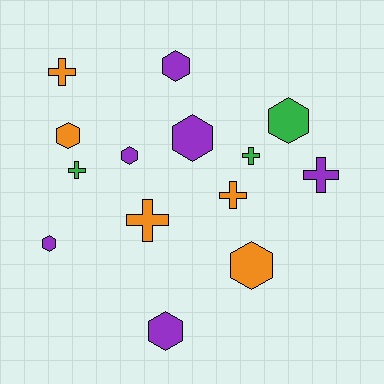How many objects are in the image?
There are 14 objects.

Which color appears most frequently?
Purple, with 6 objects.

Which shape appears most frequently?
Hexagon, with 8 objects.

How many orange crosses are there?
There are 3 orange crosses.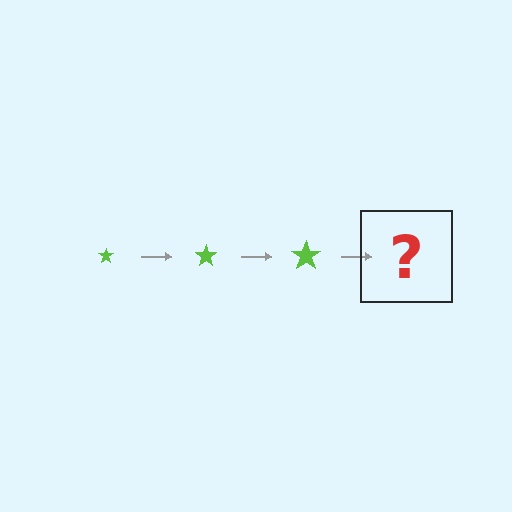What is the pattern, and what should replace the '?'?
The pattern is that the star gets progressively larger each step. The '?' should be a lime star, larger than the previous one.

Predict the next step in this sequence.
The next step is a lime star, larger than the previous one.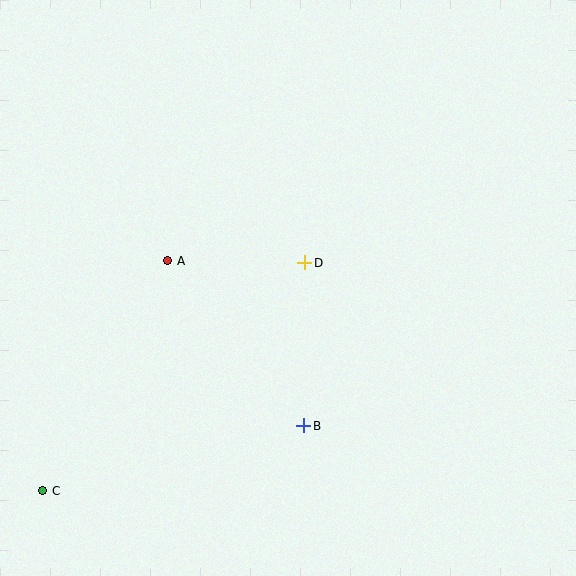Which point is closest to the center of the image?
Point D at (304, 263) is closest to the center.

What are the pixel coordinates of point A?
Point A is at (168, 261).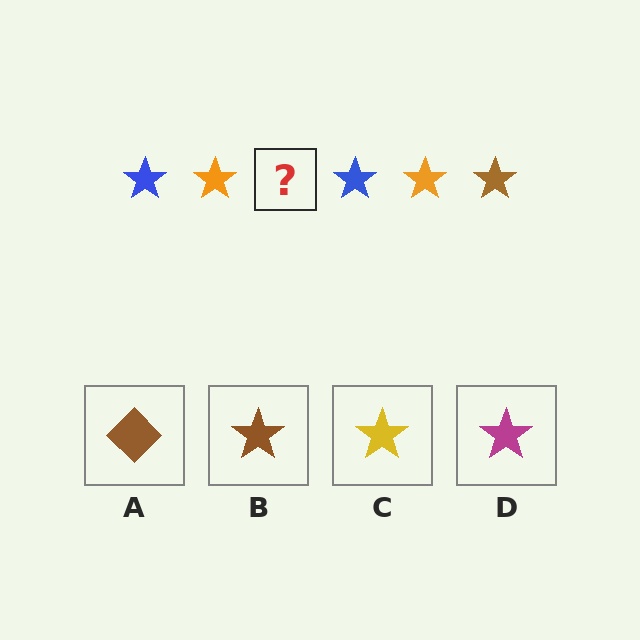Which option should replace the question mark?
Option B.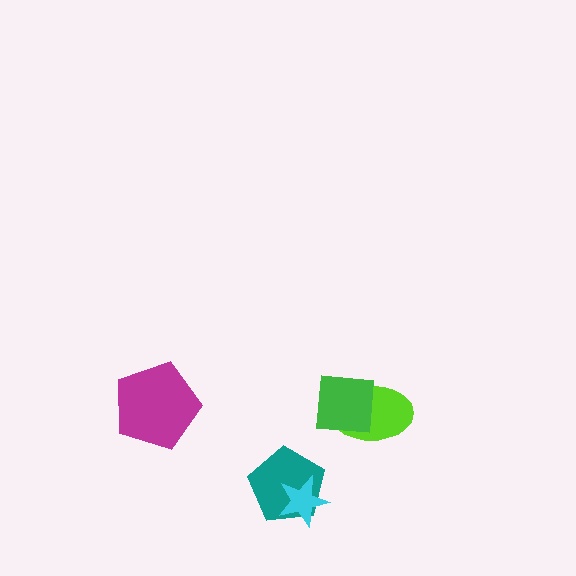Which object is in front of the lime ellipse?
The green square is in front of the lime ellipse.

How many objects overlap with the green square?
1 object overlaps with the green square.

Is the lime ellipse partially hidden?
Yes, it is partially covered by another shape.